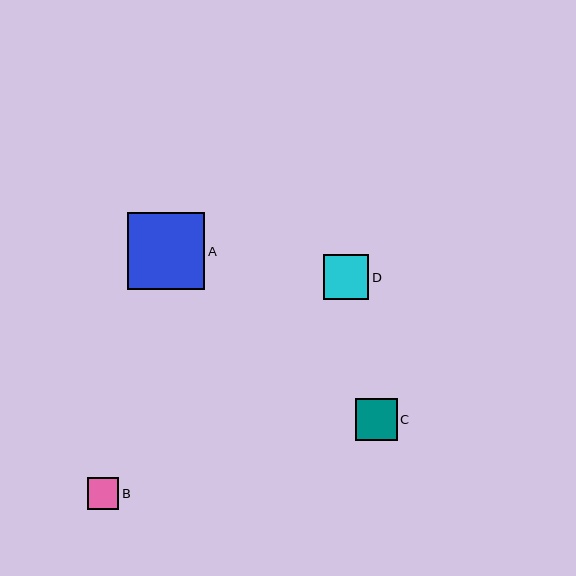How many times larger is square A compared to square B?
Square A is approximately 2.5 times the size of square B.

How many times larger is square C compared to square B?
Square C is approximately 1.3 times the size of square B.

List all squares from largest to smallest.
From largest to smallest: A, D, C, B.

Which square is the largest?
Square A is the largest with a size of approximately 78 pixels.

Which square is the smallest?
Square B is the smallest with a size of approximately 31 pixels.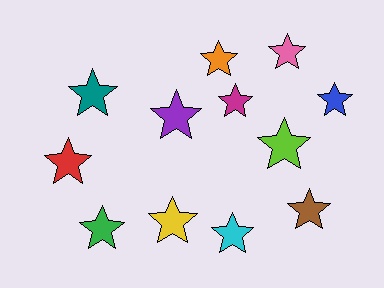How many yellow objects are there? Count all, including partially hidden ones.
There is 1 yellow object.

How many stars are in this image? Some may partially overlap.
There are 12 stars.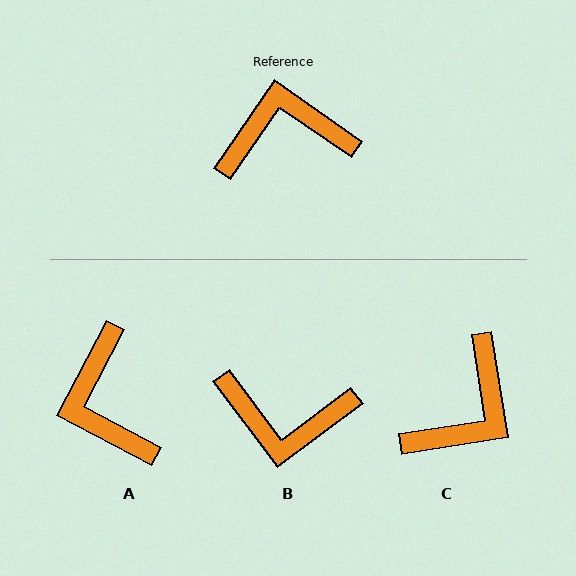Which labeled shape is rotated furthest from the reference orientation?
B, about 161 degrees away.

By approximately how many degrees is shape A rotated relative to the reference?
Approximately 97 degrees counter-clockwise.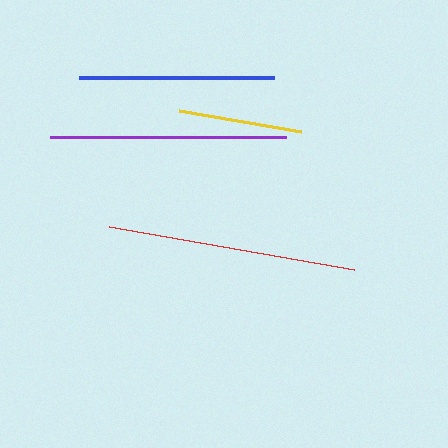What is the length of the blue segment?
The blue segment is approximately 195 pixels long.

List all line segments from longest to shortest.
From longest to shortest: red, purple, blue, yellow.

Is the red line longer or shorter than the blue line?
The red line is longer than the blue line.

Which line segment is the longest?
The red line is the longest at approximately 249 pixels.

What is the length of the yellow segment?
The yellow segment is approximately 124 pixels long.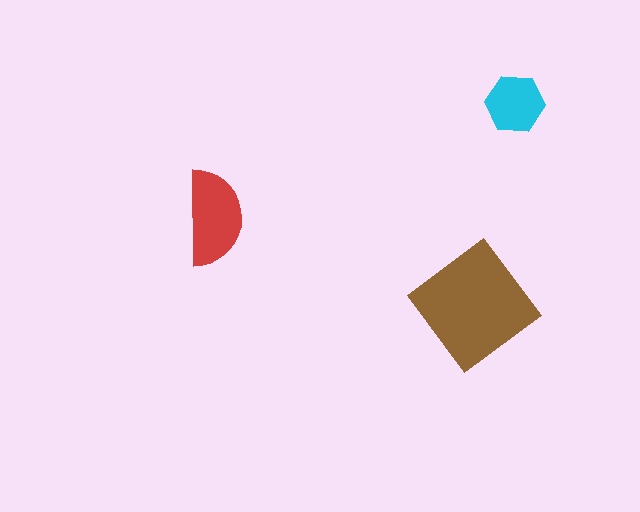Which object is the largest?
The brown diamond.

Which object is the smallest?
The cyan hexagon.